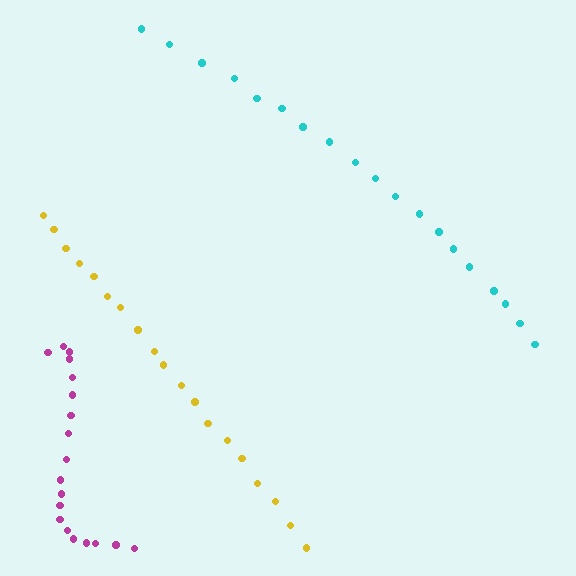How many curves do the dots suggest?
There are 3 distinct paths.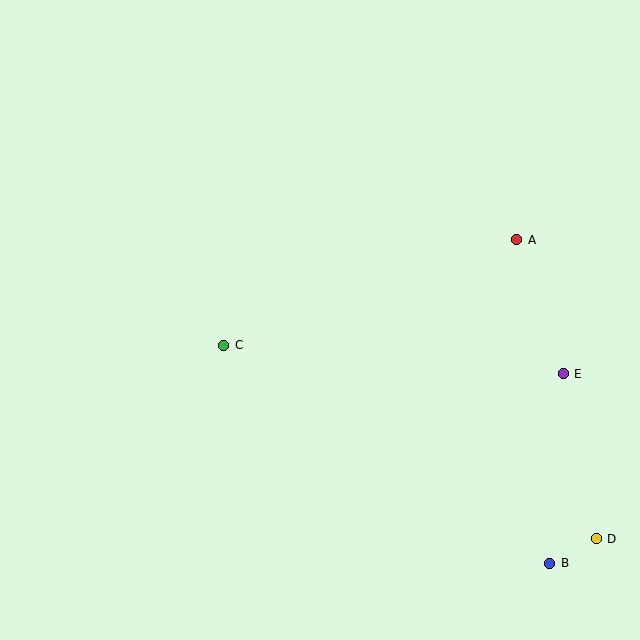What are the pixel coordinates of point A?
Point A is at (517, 240).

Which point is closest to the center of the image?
Point C at (224, 345) is closest to the center.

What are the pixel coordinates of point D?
Point D is at (596, 539).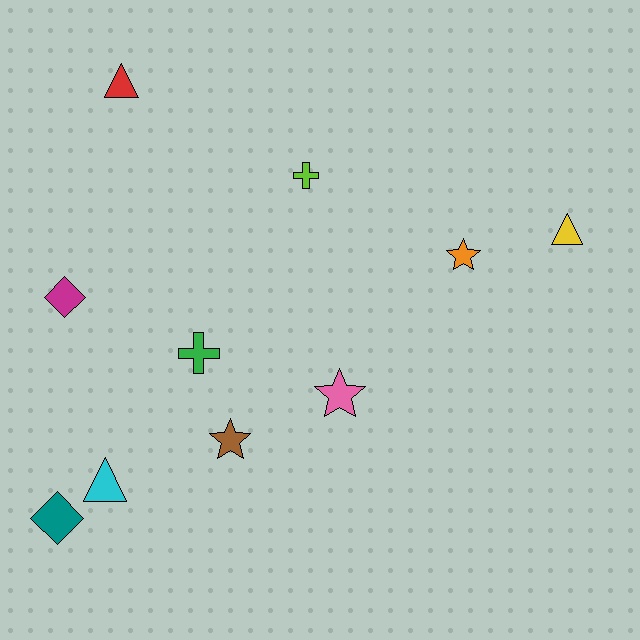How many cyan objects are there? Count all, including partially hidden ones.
There is 1 cyan object.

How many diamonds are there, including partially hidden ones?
There are 2 diamonds.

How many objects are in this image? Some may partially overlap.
There are 10 objects.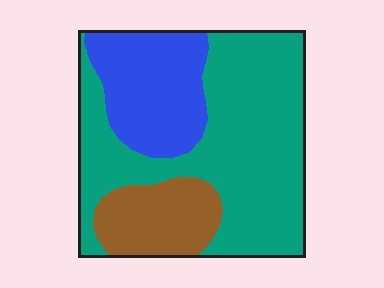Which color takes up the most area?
Teal, at roughly 60%.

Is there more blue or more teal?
Teal.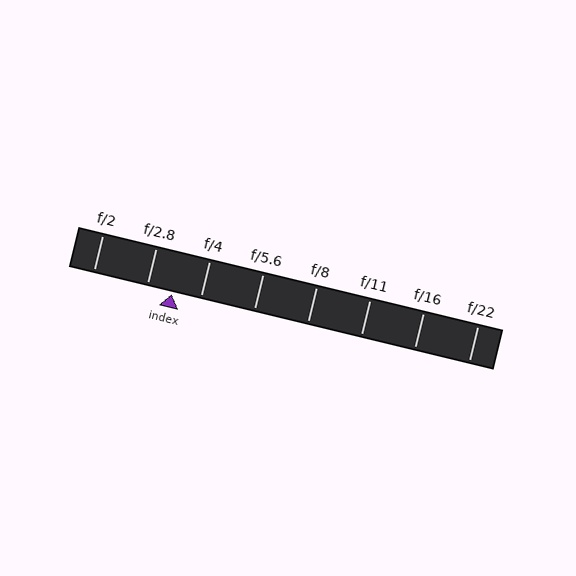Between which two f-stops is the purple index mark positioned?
The index mark is between f/2.8 and f/4.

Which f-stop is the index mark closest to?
The index mark is closest to f/2.8.